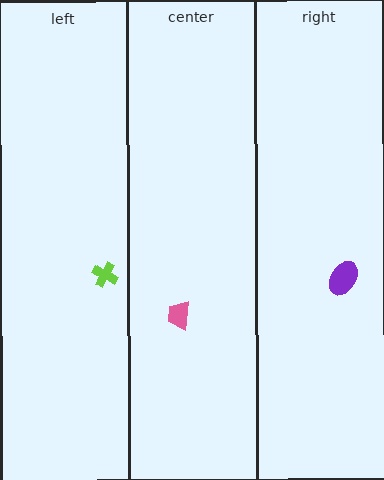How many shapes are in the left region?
1.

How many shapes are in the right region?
1.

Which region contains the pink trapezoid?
The center region.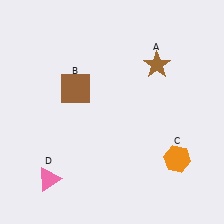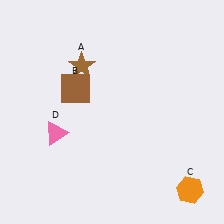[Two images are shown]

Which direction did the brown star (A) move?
The brown star (A) moved left.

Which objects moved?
The objects that moved are: the brown star (A), the orange hexagon (C), the pink triangle (D).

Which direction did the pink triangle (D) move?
The pink triangle (D) moved up.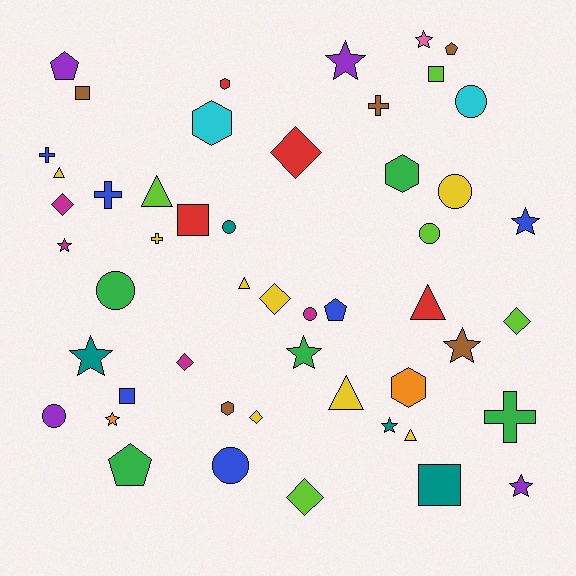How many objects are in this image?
There are 50 objects.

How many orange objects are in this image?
There are 2 orange objects.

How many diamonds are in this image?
There are 7 diamonds.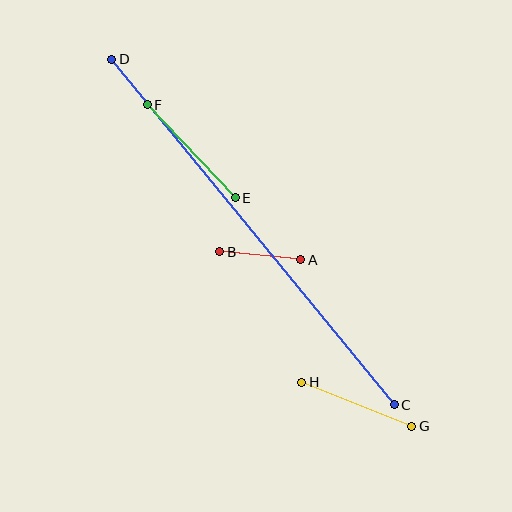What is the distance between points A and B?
The distance is approximately 81 pixels.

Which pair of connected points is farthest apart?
Points C and D are farthest apart.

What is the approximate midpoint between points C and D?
The midpoint is at approximately (253, 232) pixels.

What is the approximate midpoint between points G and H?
The midpoint is at approximately (357, 404) pixels.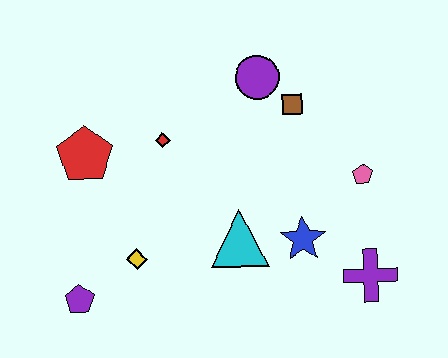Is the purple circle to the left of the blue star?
Yes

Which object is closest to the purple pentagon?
The yellow diamond is closest to the purple pentagon.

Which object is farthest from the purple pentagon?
The pink pentagon is farthest from the purple pentagon.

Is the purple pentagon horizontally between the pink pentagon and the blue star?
No